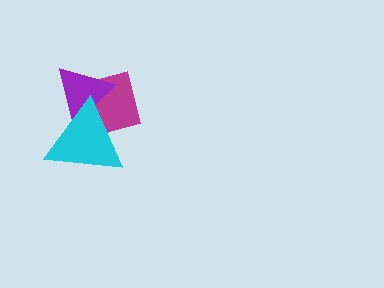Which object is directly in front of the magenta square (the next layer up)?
The purple triangle is directly in front of the magenta square.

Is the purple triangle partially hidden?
Yes, it is partially covered by another shape.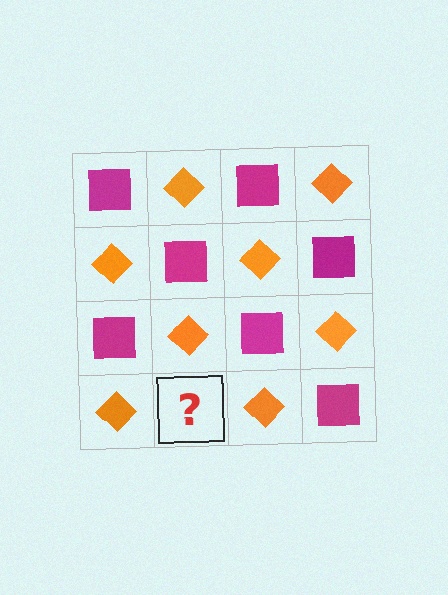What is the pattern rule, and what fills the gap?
The rule is that it alternates magenta square and orange diamond in a checkerboard pattern. The gap should be filled with a magenta square.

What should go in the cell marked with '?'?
The missing cell should contain a magenta square.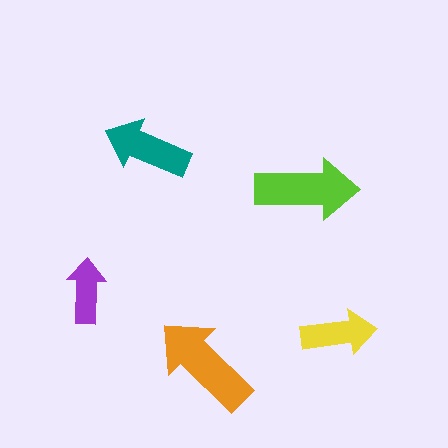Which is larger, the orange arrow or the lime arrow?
The orange one.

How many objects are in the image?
There are 5 objects in the image.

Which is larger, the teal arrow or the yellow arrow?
The teal one.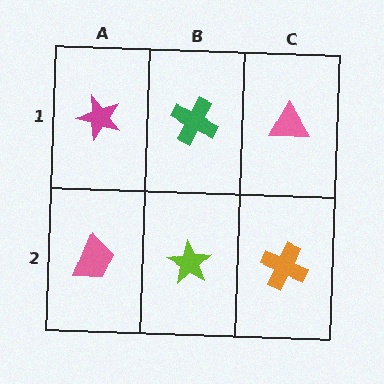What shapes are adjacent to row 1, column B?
A lime star (row 2, column B), a magenta star (row 1, column A), a pink triangle (row 1, column C).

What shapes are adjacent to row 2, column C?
A pink triangle (row 1, column C), a lime star (row 2, column B).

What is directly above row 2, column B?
A green cross.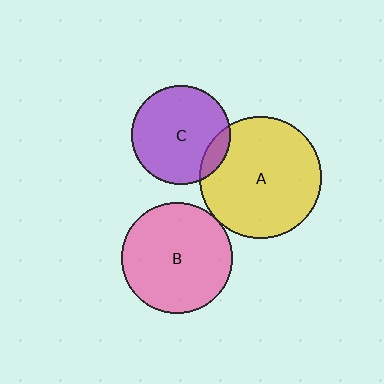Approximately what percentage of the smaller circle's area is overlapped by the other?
Approximately 10%.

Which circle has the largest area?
Circle A (yellow).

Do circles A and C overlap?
Yes.